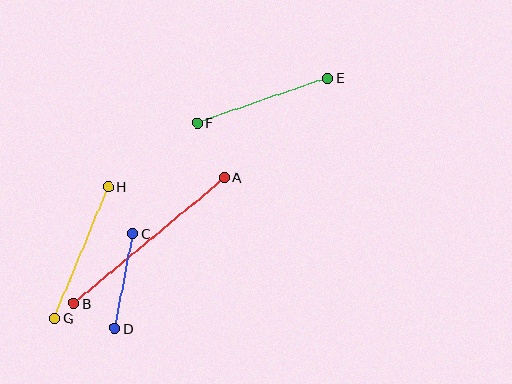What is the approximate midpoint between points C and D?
The midpoint is at approximately (123, 281) pixels.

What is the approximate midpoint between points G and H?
The midpoint is at approximately (82, 252) pixels.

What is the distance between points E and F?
The distance is approximately 138 pixels.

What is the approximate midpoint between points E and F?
The midpoint is at approximately (262, 100) pixels.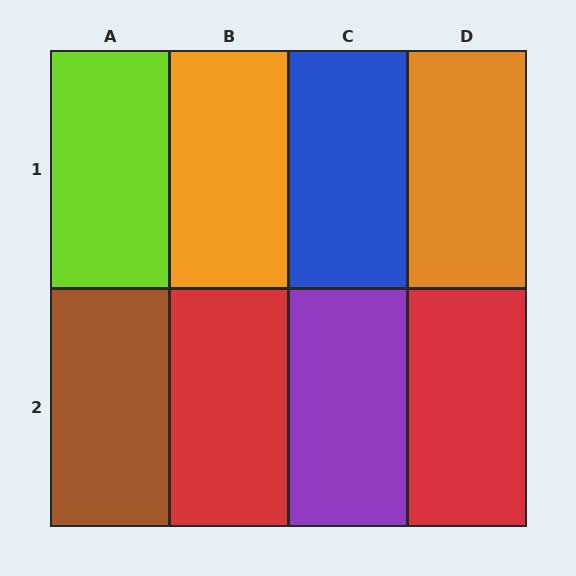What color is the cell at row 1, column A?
Lime.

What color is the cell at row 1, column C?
Blue.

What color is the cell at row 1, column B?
Orange.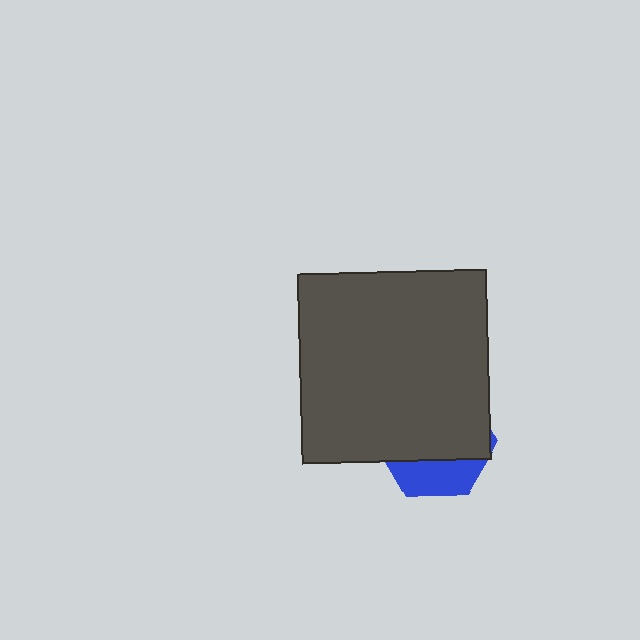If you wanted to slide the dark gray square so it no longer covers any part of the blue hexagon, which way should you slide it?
Slide it up — that is the most direct way to separate the two shapes.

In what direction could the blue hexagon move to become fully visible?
The blue hexagon could move down. That would shift it out from behind the dark gray square entirely.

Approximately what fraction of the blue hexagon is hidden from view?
Roughly 70% of the blue hexagon is hidden behind the dark gray square.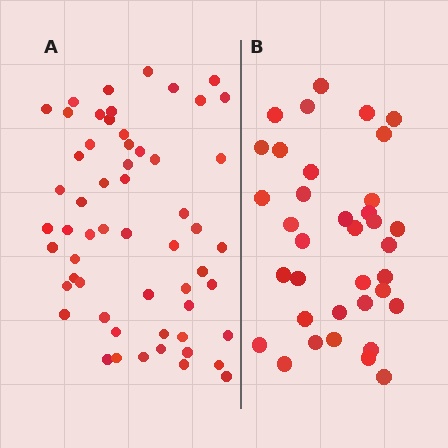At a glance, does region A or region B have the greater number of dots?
Region A (the left region) has more dots.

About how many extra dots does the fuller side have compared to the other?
Region A has approximately 20 more dots than region B.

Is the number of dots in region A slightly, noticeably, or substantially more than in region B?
Region A has substantially more. The ratio is roughly 1.6 to 1.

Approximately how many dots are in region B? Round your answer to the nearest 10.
About 40 dots. (The exact count is 36, which rounds to 40.)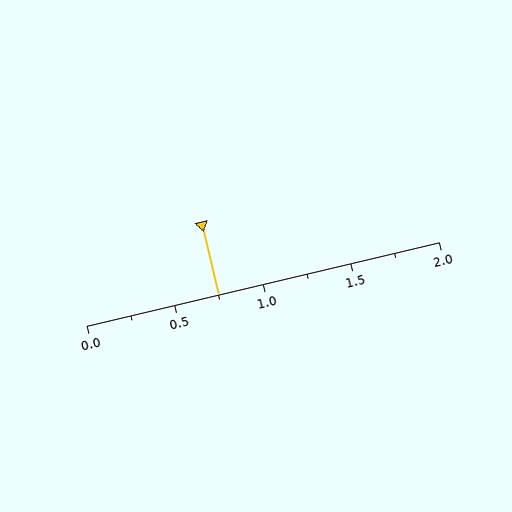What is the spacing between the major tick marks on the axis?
The major ticks are spaced 0.5 apart.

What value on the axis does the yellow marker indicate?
The marker indicates approximately 0.75.